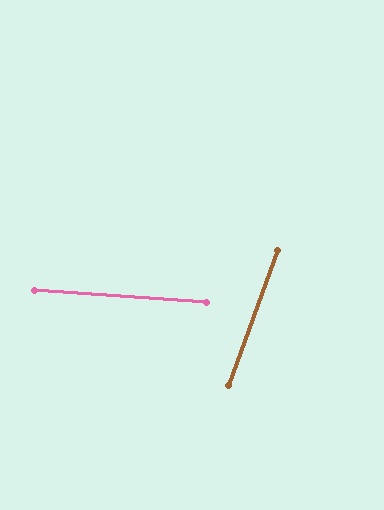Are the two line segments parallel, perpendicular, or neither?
Neither parallel nor perpendicular — they differ by about 74°.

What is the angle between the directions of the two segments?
Approximately 74 degrees.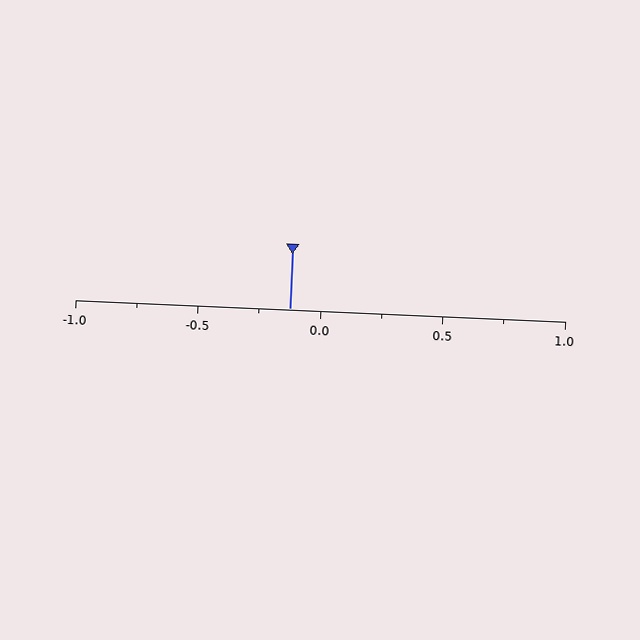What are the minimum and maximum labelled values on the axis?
The axis runs from -1.0 to 1.0.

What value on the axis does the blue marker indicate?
The marker indicates approximately -0.12.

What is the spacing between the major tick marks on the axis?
The major ticks are spaced 0.5 apart.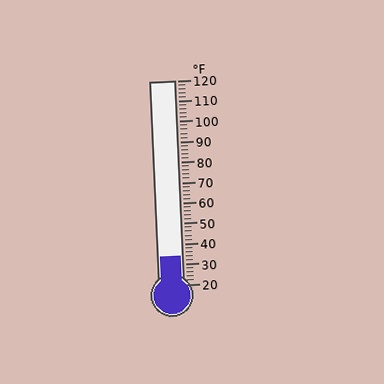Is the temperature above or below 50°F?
The temperature is below 50°F.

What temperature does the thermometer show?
The thermometer shows approximately 34°F.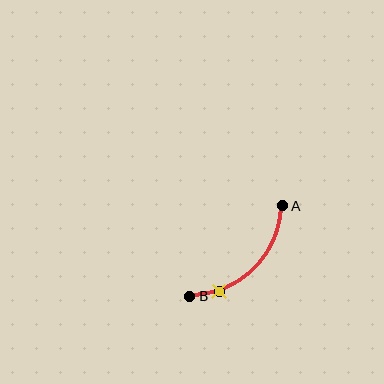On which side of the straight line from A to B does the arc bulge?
The arc bulges below and to the right of the straight line connecting A and B.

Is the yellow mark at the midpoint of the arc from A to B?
No. The yellow mark lies on the arc but is closer to endpoint B. The arc midpoint would be at the point on the curve equidistant along the arc from both A and B.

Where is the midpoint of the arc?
The arc midpoint is the point on the curve farthest from the straight line joining A and B. It sits below and to the right of that line.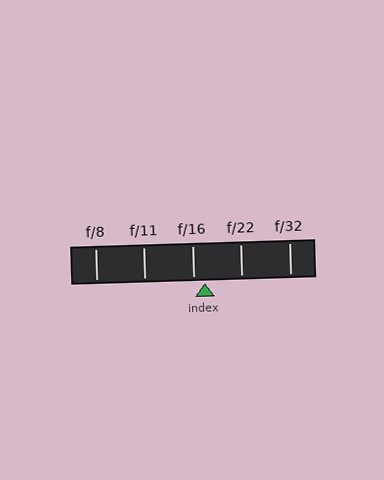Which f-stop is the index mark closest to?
The index mark is closest to f/16.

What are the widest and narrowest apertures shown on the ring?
The widest aperture shown is f/8 and the narrowest is f/32.